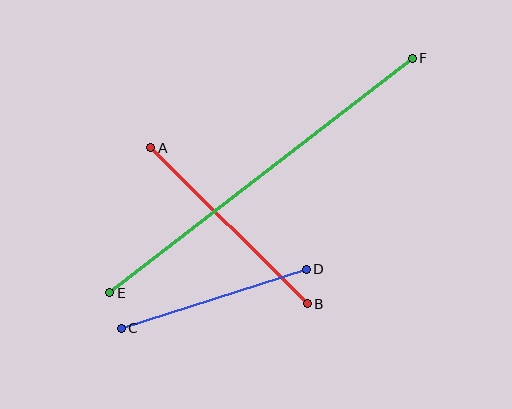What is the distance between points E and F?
The distance is approximately 383 pixels.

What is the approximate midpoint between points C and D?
The midpoint is at approximately (214, 299) pixels.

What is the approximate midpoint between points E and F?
The midpoint is at approximately (261, 175) pixels.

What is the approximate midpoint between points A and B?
The midpoint is at approximately (229, 226) pixels.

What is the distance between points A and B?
The distance is approximately 221 pixels.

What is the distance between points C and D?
The distance is approximately 194 pixels.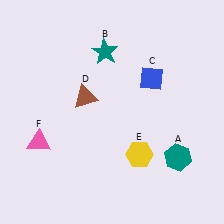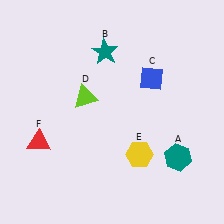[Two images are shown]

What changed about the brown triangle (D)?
In Image 1, D is brown. In Image 2, it changed to lime.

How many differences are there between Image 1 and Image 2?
There are 2 differences between the two images.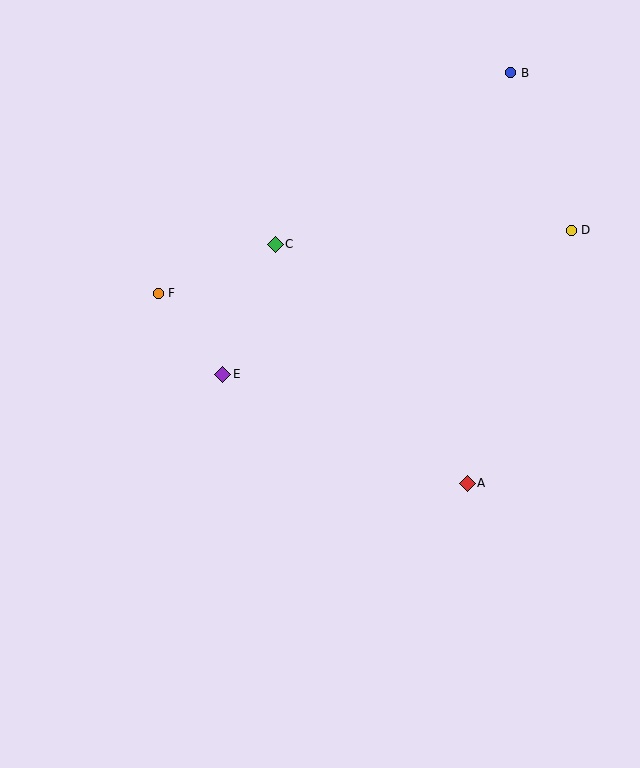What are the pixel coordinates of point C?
Point C is at (275, 244).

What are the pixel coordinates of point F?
Point F is at (158, 293).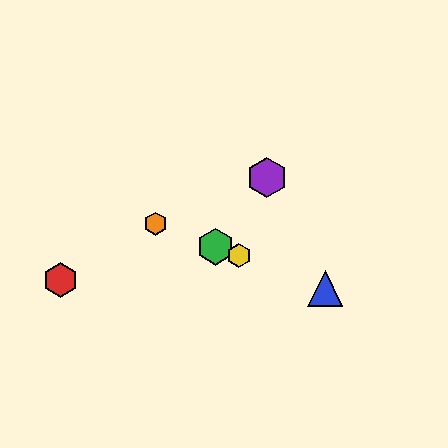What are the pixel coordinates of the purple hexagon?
The purple hexagon is at (267, 178).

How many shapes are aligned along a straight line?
4 shapes (the blue triangle, the green hexagon, the yellow hexagon, the orange hexagon) are aligned along a straight line.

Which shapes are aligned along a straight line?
The blue triangle, the green hexagon, the yellow hexagon, the orange hexagon are aligned along a straight line.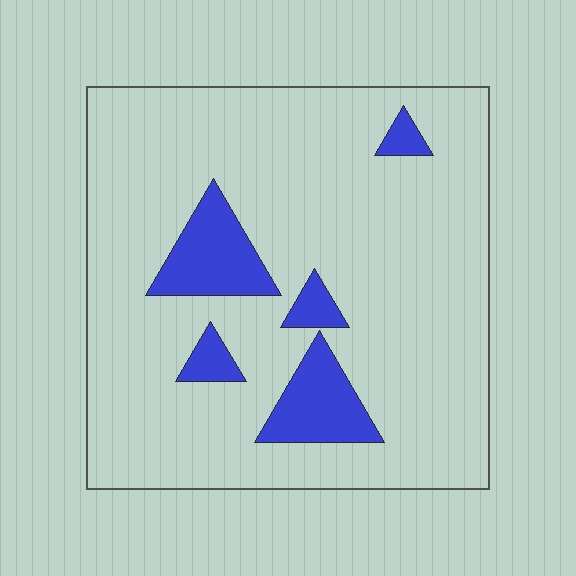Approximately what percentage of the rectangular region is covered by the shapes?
Approximately 15%.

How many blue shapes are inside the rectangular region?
5.